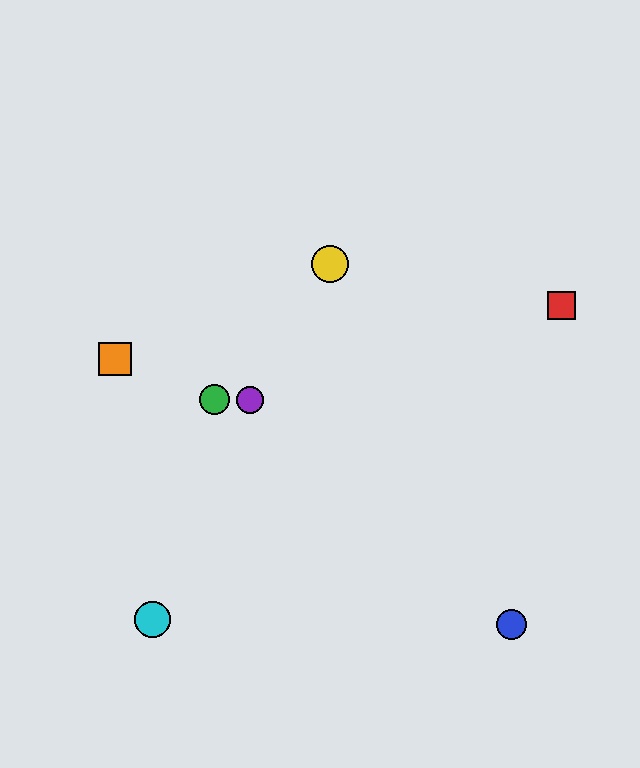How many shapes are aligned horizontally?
2 shapes (the green circle, the purple circle) are aligned horizontally.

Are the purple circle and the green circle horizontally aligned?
Yes, both are at y≈400.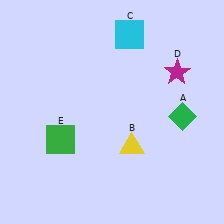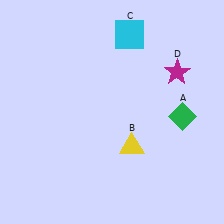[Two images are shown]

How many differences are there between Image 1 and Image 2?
There is 1 difference between the two images.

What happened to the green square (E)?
The green square (E) was removed in Image 2. It was in the bottom-left area of Image 1.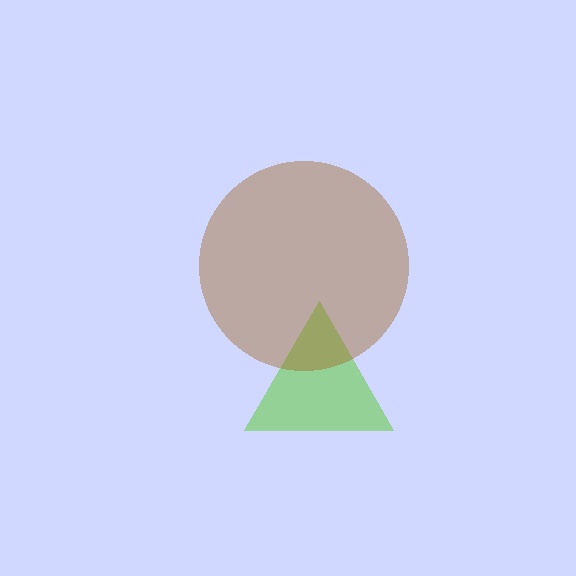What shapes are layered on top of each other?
The layered shapes are: a lime triangle, a brown circle.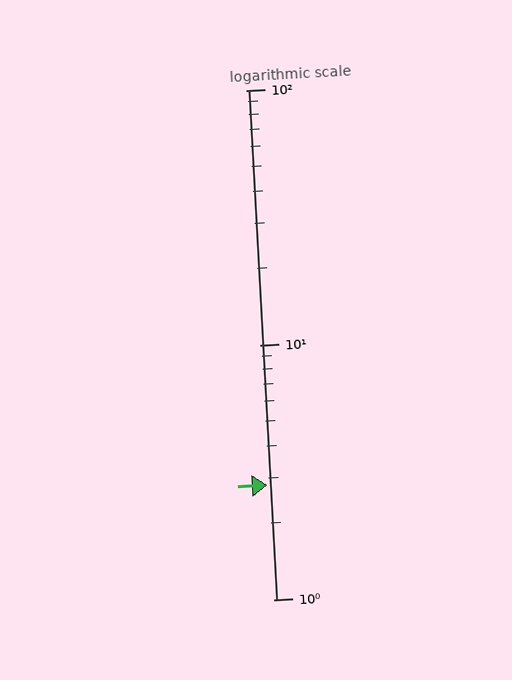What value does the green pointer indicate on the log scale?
The pointer indicates approximately 2.8.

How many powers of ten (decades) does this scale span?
The scale spans 2 decades, from 1 to 100.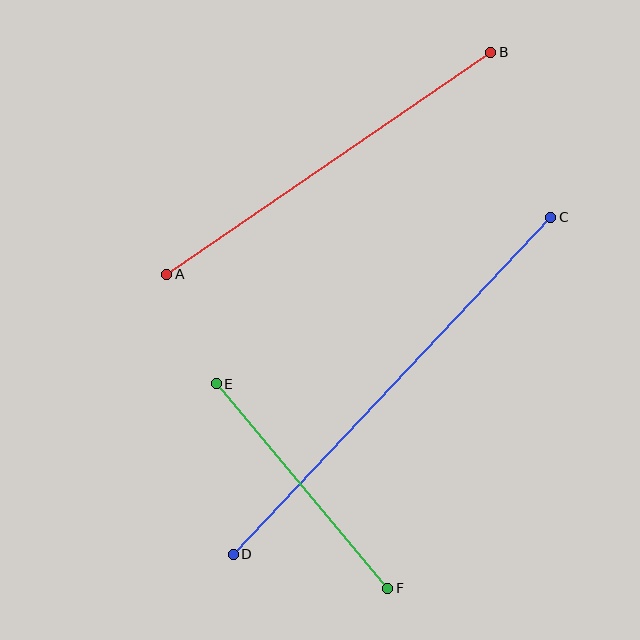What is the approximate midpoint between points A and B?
The midpoint is at approximately (329, 163) pixels.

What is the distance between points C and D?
The distance is approximately 463 pixels.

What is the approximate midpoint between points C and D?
The midpoint is at approximately (392, 386) pixels.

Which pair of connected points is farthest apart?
Points C and D are farthest apart.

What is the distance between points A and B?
The distance is approximately 393 pixels.